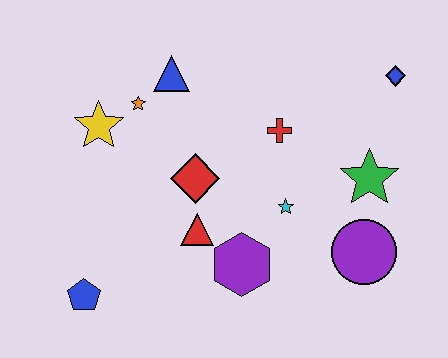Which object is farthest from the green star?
The blue pentagon is farthest from the green star.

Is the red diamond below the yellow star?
Yes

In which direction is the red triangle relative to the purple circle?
The red triangle is to the left of the purple circle.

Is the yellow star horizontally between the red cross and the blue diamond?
No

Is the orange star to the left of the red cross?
Yes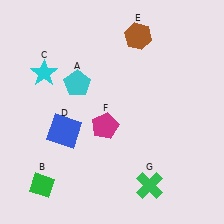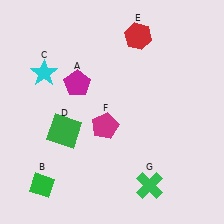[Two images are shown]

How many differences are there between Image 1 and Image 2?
There are 3 differences between the two images.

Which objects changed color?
A changed from cyan to magenta. D changed from blue to green. E changed from brown to red.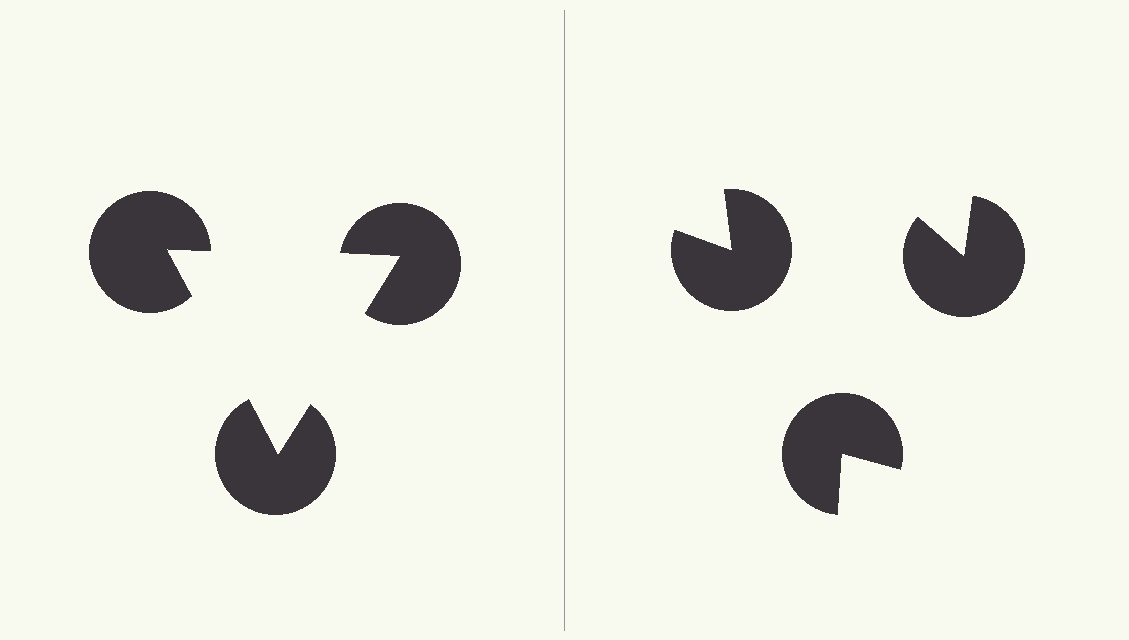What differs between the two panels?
The pac-man discs are positioned identically on both sides; only the wedge orientations differ. On the left they align to a triangle; on the right they are misaligned.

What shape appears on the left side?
An illusory triangle.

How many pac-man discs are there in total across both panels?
6 — 3 on each side.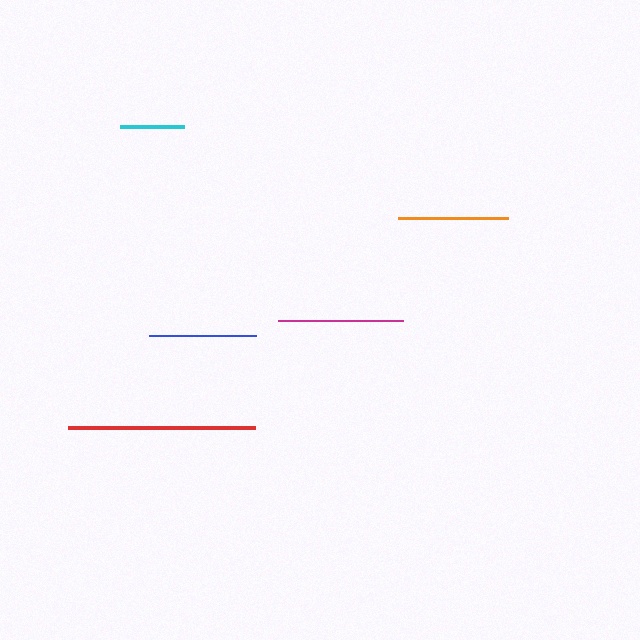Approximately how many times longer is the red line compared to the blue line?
The red line is approximately 1.7 times the length of the blue line.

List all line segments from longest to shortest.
From longest to shortest: red, magenta, orange, blue, cyan.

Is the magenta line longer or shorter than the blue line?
The magenta line is longer than the blue line.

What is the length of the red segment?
The red segment is approximately 187 pixels long.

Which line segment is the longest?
The red line is the longest at approximately 187 pixels.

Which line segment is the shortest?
The cyan line is the shortest at approximately 64 pixels.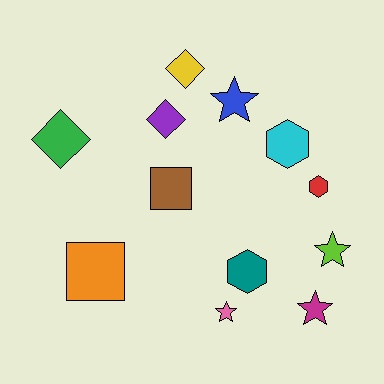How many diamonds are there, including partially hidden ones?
There are 3 diamonds.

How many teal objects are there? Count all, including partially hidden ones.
There is 1 teal object.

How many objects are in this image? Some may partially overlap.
There are 12 objects.